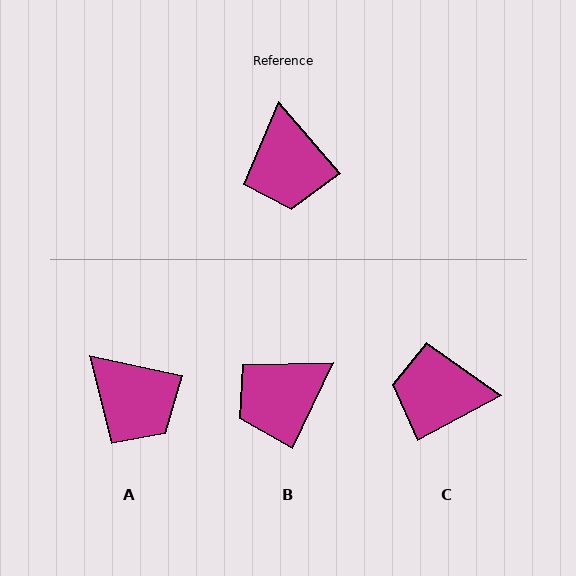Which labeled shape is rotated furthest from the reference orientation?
C, about 102 degrees away.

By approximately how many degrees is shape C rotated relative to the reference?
Approximately 102 degrees clockwise.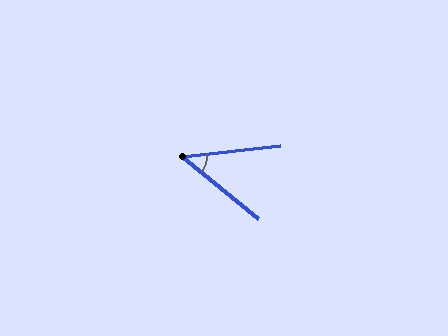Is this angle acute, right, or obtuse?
It is acute.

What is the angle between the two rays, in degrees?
Approximately 46 degrees.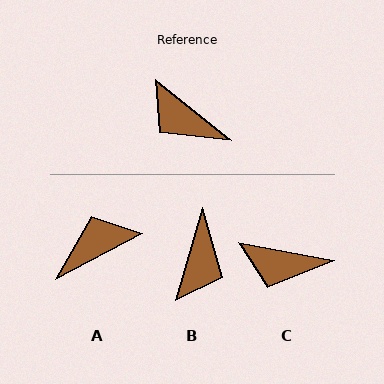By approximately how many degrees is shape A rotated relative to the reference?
Approximately 113 degrees clockwise.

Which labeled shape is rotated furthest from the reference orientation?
B, about 113 degrees away.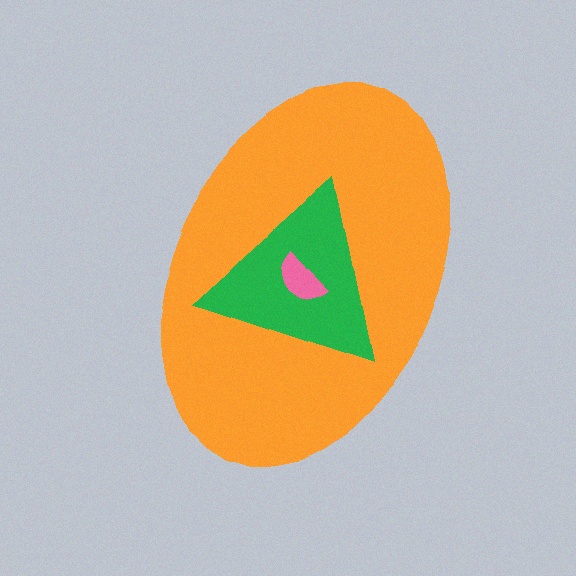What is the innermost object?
The pink semicircle.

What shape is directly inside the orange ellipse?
The green triangle.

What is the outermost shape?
The orange ellipse.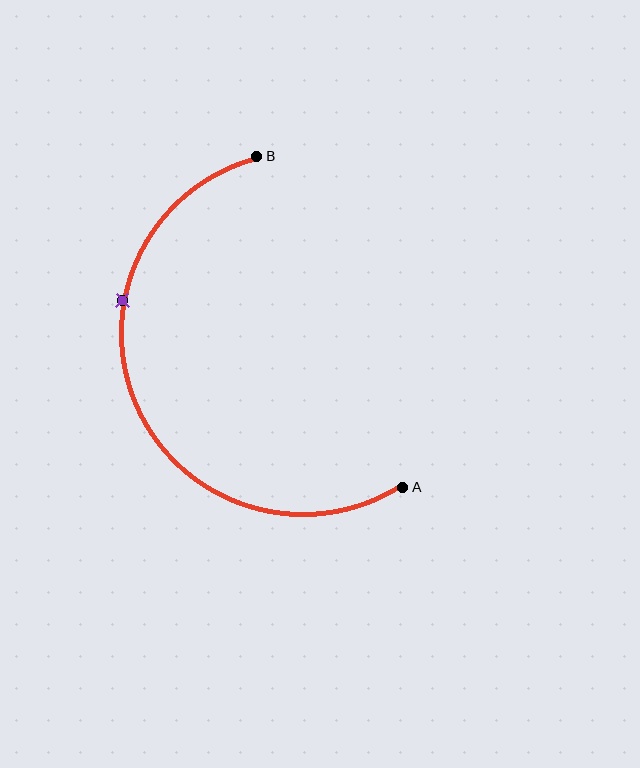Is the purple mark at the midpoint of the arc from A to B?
No. The purple mark lies on the arc but is closer to endpoint B. The arc midpoint would be at the point on the curve equidistant along the arc from both A and B.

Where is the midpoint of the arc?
The arc midpoint is the point on the curve farthest from the straight line joining A and B. It sits to the left of that line.